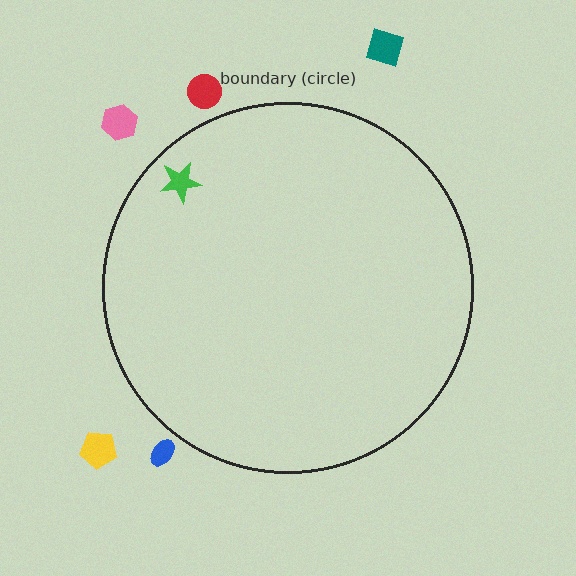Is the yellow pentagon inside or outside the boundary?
Outside.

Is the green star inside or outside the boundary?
Inside.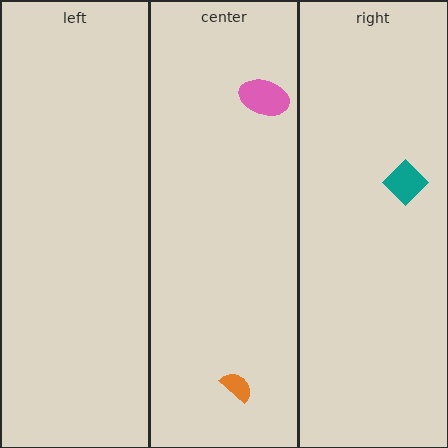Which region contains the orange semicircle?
The center region.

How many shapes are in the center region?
2.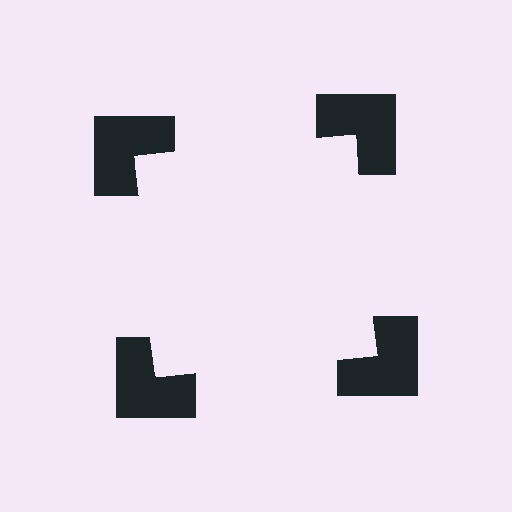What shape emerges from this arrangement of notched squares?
An illusory square — its edges are inferred from the aligned wedge cuts in the notched squares, not physically drawn.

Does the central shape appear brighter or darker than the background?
It typically appears slightly brighter than the background, even though no actual brightness change is drawn.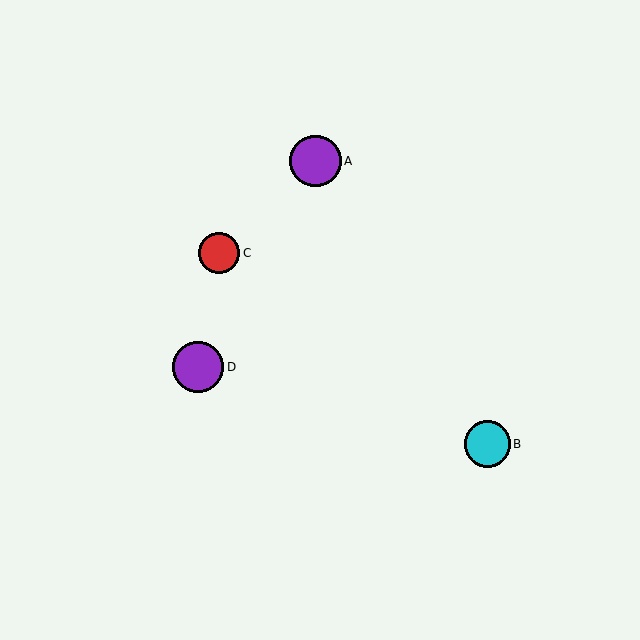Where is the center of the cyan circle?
The center of the cyan circle is at (487, 444).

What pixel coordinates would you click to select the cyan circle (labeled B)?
Click at (487, 444) to select the cyan circle B.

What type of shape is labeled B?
Shape B is a cyan circle.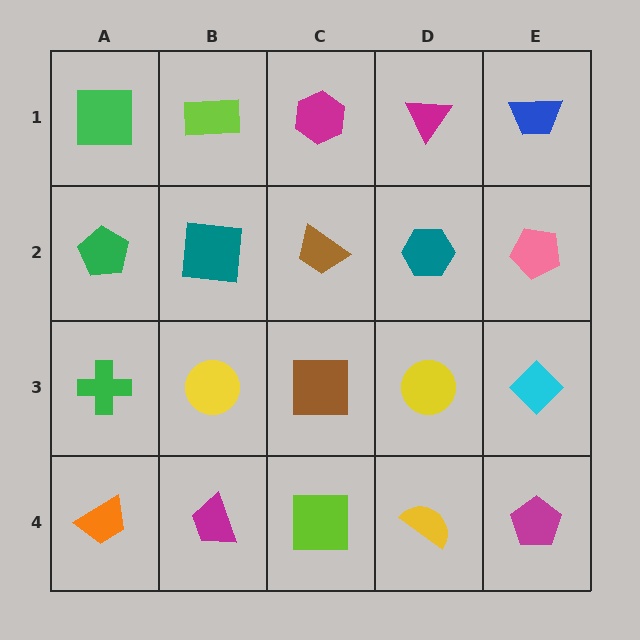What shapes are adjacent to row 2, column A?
A green square (row 1, column A), a green cross (row 3, column A), a teal square (row 2, column B).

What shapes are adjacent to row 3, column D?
A teal hexagon (row 2, column D), a yellow semicircle (row 4, column D), a brown square (row 3, column C), a cyan diamond (row 3, column E).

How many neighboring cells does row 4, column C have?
3.